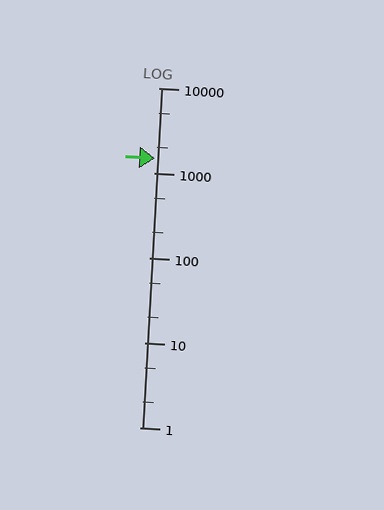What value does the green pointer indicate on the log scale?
The pointer indicates approximately 1500.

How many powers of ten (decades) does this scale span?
The scale spans 4 decades, from 1 to 10000.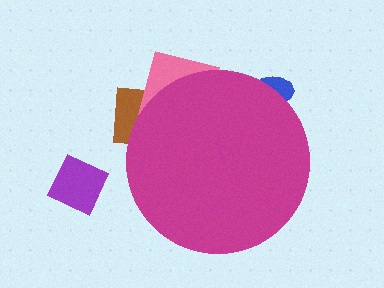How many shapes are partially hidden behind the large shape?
3 shapes are partially hidden.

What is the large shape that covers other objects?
A magenta circle.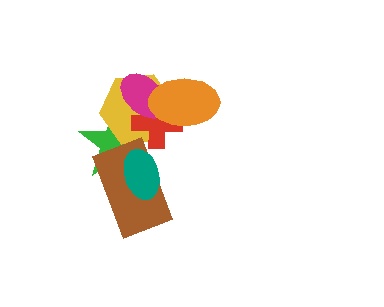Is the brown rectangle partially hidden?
Yes, it is partially covered by another shape.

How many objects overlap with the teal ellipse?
2 objects overlap with the teal ellipse.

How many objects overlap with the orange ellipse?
3 objects overlap with the orange ellipse.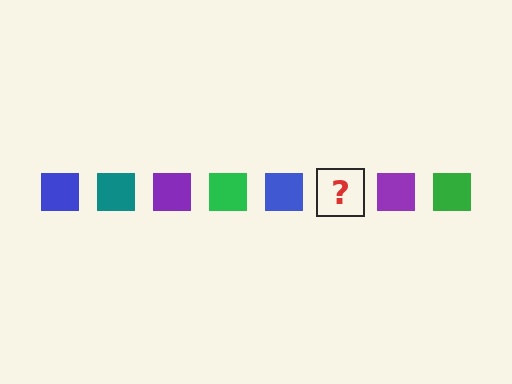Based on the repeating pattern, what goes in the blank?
The blank should be a teal square.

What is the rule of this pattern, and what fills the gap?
The rule is that the pattern cycles through blue, teal, purple, green squares. The gap should be filled with a teal square.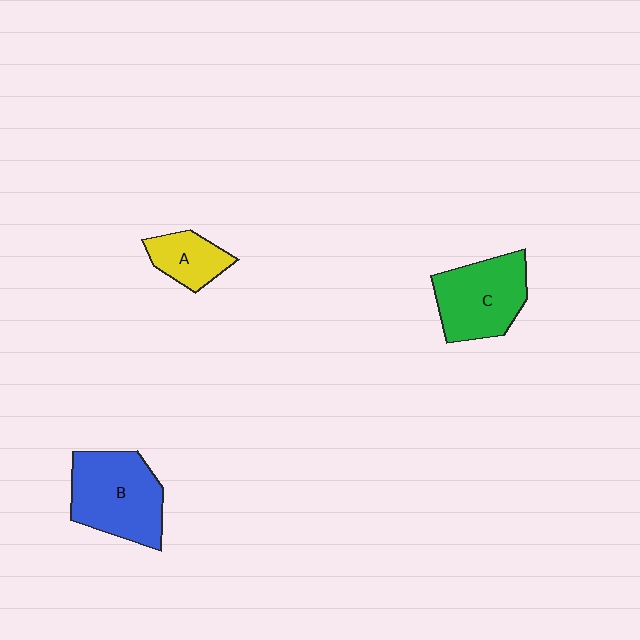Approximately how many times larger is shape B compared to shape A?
Approximately 2.1 times.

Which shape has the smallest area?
Shape A (yellow).